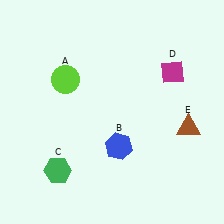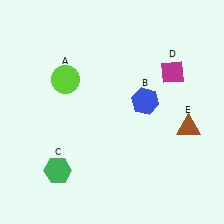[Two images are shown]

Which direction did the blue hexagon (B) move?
The blue hexagon (B) moved up.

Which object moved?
The blue hexagon (B) moved up.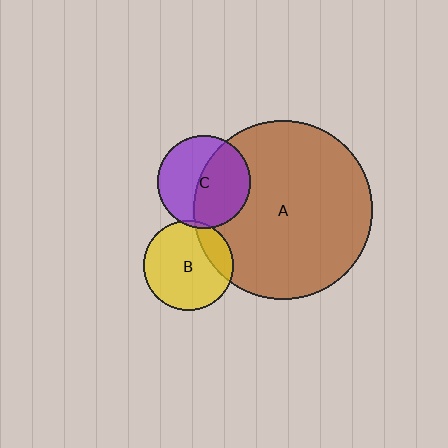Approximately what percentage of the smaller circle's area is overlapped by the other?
Approximately 50%.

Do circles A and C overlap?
Yes.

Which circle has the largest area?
Circle A (brown).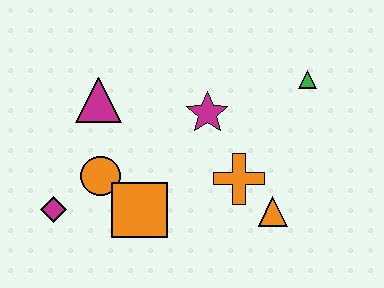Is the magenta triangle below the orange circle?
No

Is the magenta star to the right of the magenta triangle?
Yes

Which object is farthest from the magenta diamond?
The green triangle is farthest from the magenta diamond.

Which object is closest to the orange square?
The orange circle is closest to the orange square.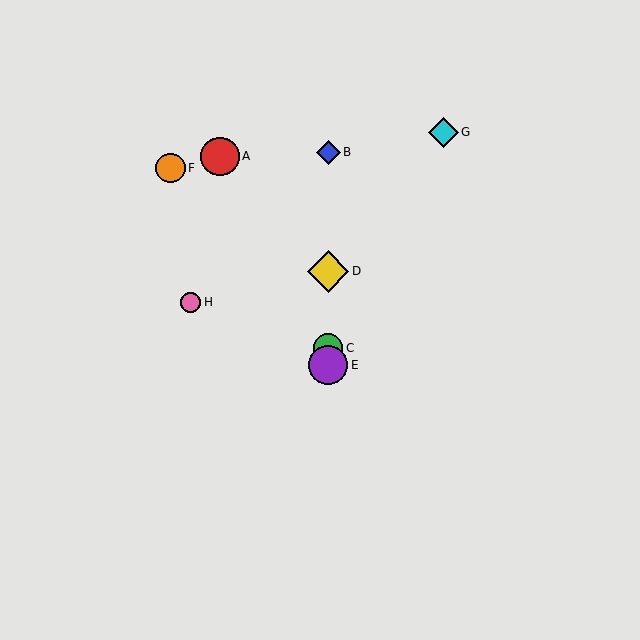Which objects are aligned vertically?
Objects B, C, D, E are aligned vertically.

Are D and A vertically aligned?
No, D is at x≈328 and A is at x≈220.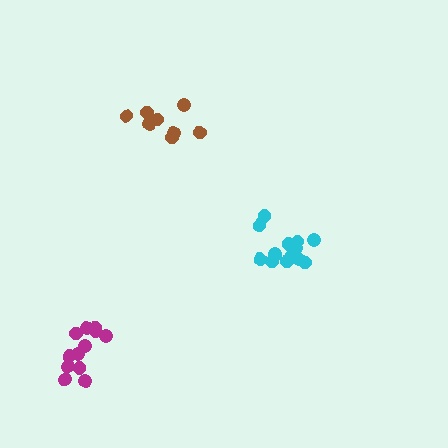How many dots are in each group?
Group 1: 13 dots, Group 2: 8 dots, Group 3: 12 dots (33 total).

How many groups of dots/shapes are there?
There are 3 groups.